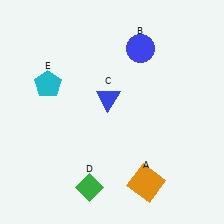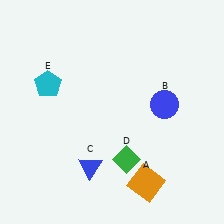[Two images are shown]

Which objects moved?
The objects that moved are: the blue circle (B), the blue triangle (C), the green diamond (D).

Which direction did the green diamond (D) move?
The green diamond (D) moved right.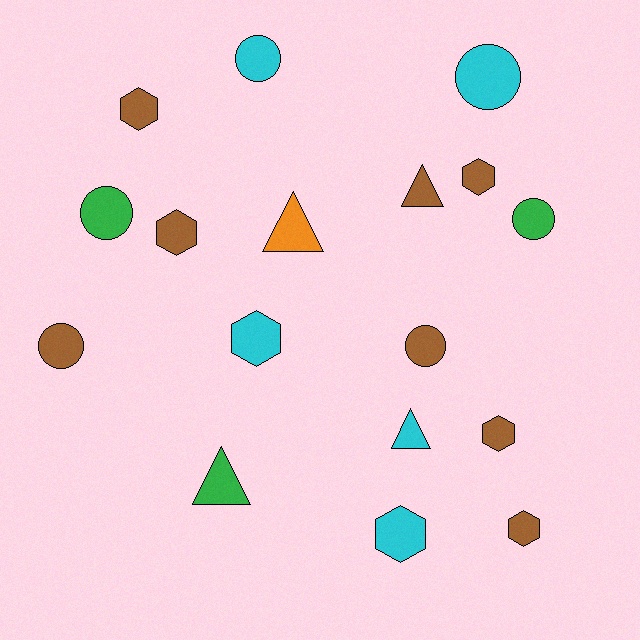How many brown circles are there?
There are 2 brown circles.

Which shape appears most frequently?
Hexagon, with 7 objects.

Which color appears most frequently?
Brown, with 8 objects.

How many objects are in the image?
There are 17 objects.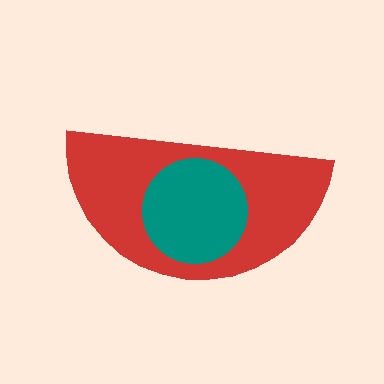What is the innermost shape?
The teal circle.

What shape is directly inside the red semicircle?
The teal circle.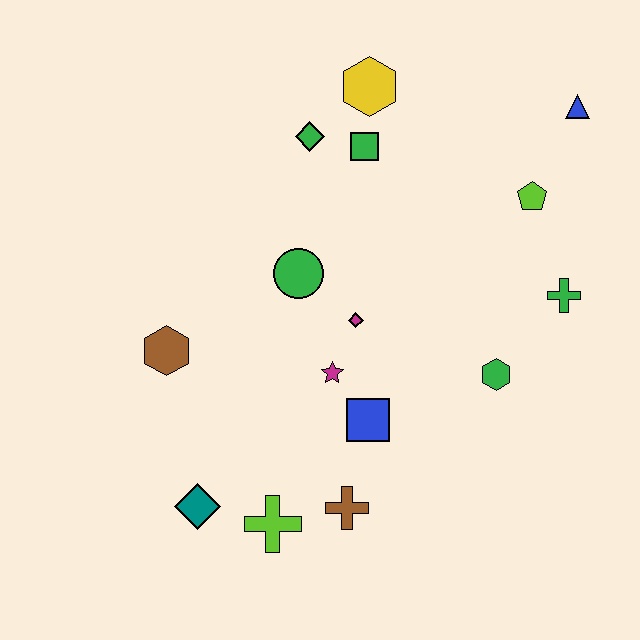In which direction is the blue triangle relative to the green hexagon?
The blue triangle is above the green hexagon.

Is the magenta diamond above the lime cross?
Yes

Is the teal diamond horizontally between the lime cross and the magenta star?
No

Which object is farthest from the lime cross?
The blue triangle is farthest from the lime cross.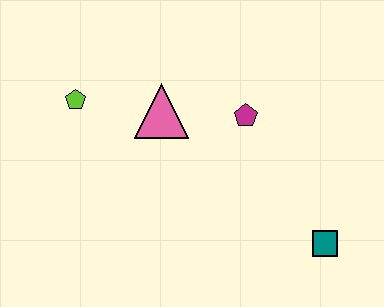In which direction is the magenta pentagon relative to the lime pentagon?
The magenta pentagon is to the right of the lime pentagon.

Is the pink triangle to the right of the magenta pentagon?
No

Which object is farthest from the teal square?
The lime pentagon is farthest from the teal square.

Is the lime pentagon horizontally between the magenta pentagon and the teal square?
No